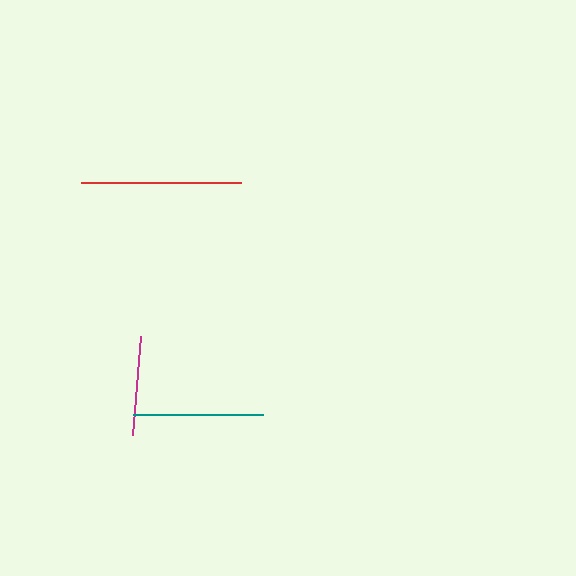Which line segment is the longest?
The red line is the longest at approximately 160 pixels.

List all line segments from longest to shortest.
From longest to shortest: red, teal, magenta.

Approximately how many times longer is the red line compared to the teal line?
The red line is approximately 1.2 times the length of the teal line.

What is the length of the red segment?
The red segment is approximately 160 pixels long.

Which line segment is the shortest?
The magenta line is the shortest at approximately 99 pixels.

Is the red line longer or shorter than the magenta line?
The red line is longer than the magenta line.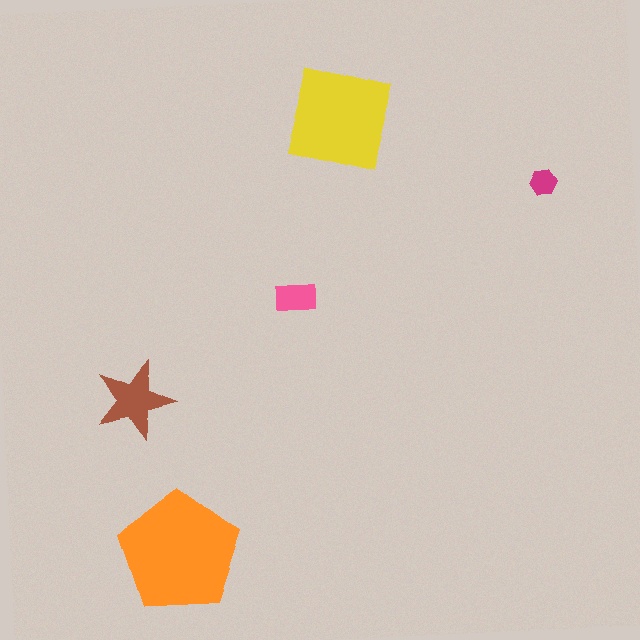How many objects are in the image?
There are 5 objects in the image.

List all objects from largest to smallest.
The orange pentagon, the yellow square, the brown star, the pink rectangle, the magenta hexagon.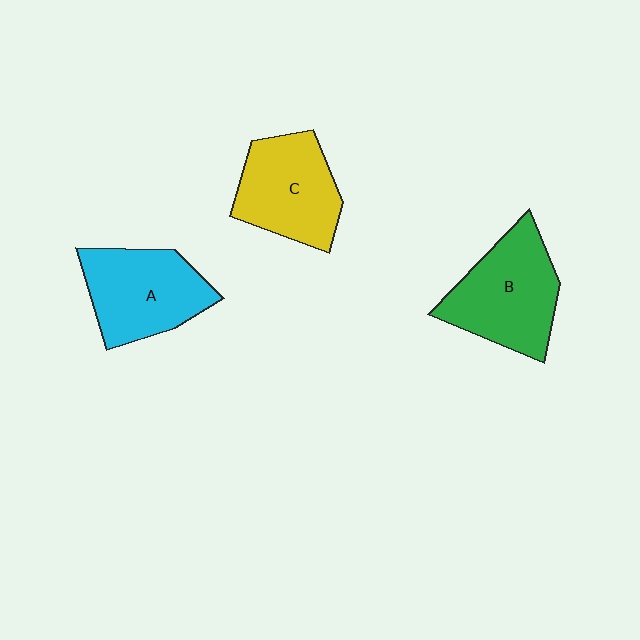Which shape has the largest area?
Shape B (green).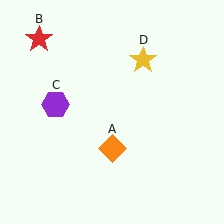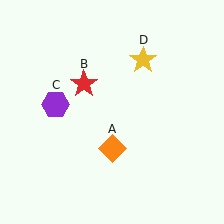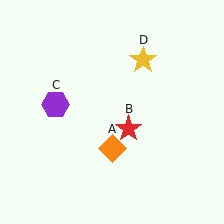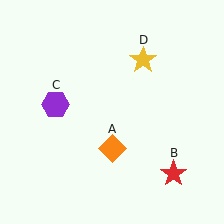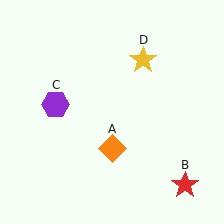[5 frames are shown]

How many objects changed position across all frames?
1 object changed position: red star (object B).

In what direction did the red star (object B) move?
The red star (object B) moved down and to the right.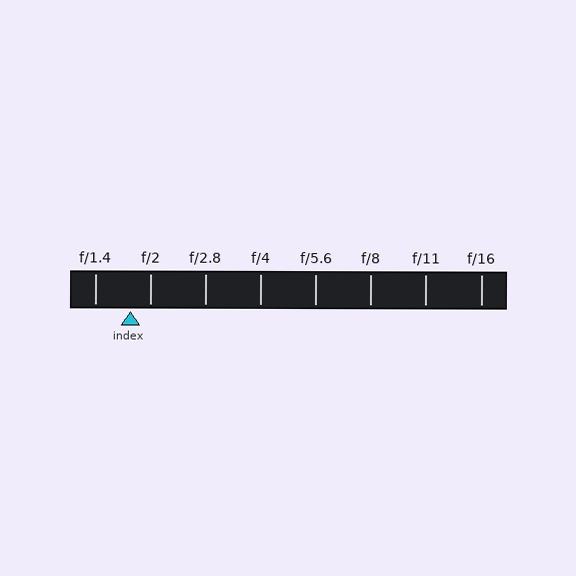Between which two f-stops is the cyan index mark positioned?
The index mark is between f/1.4 and f/2.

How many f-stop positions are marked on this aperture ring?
There are 8 f-stop positions marked.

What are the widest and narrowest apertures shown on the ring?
The widest aperture shown is f/1.4 and the narrowest is f/16.